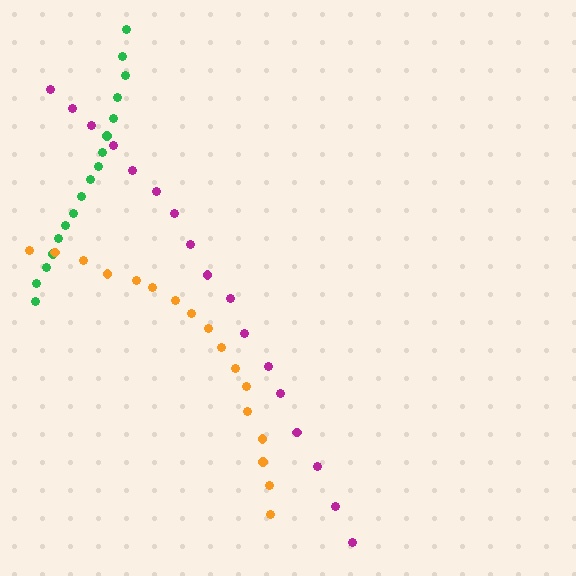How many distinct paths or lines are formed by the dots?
There are 3 distinct paths.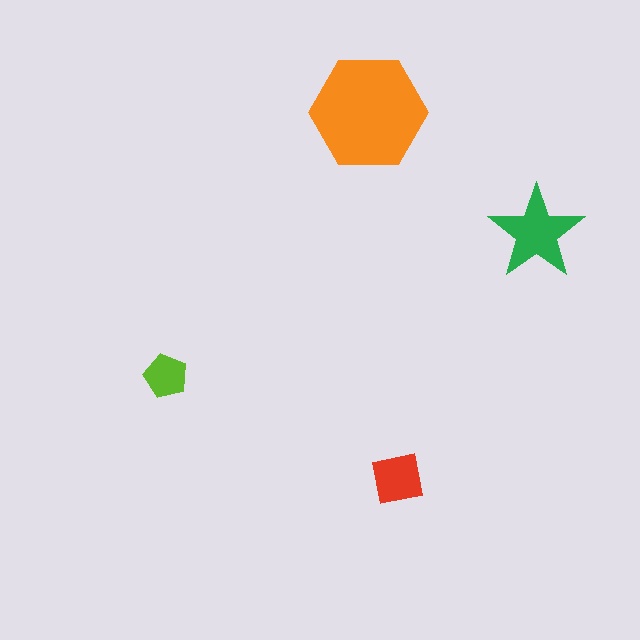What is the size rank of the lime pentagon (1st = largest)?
4th.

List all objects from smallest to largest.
The lime pentagon, the red square, the green star, the orange hexagon.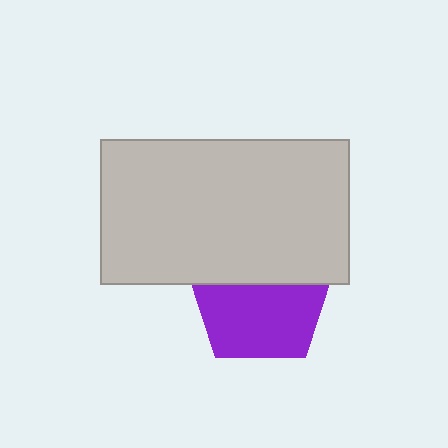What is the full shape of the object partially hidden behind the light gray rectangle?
The partially hidden object is a purple pentagon.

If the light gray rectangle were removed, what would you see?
You would see the complete purple pentagon.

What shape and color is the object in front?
The object in front is a light gray rectangle.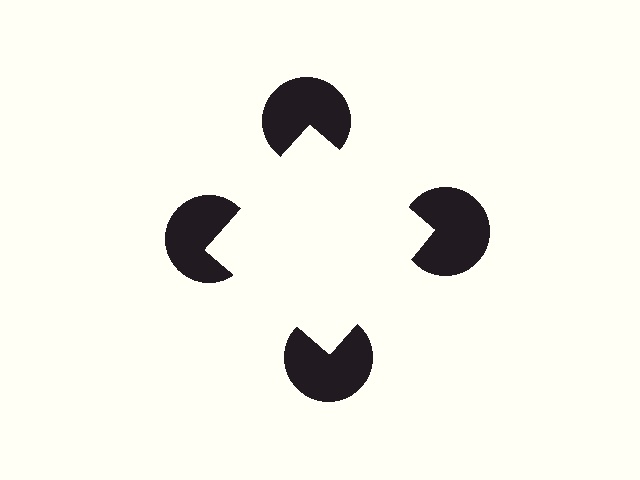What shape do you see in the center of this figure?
An illusory square — its edges are inferred from the aligned wedge cuts in the pac-man discs, not physically drawn.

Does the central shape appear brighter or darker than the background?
It typically appears slightly brighter than the background, even though no actual brightness change is drawn.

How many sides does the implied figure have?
4 sides.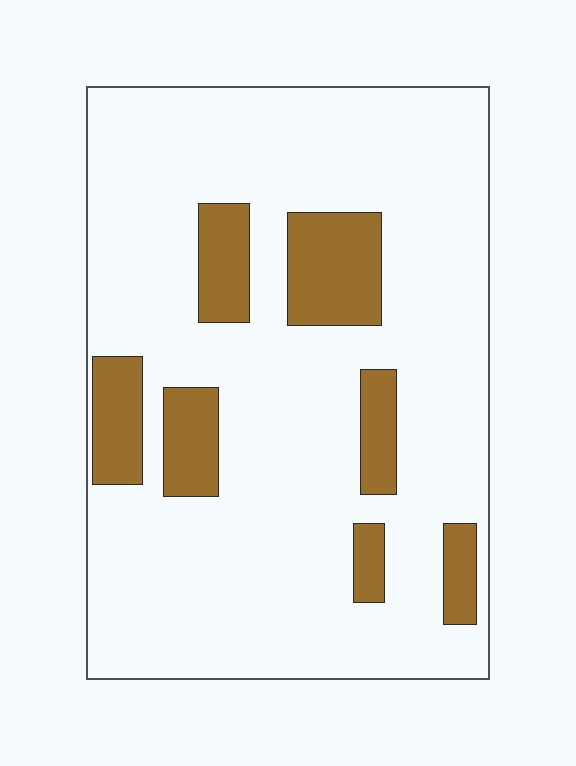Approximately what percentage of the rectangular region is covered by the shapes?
Approximately 15%.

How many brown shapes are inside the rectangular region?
7.